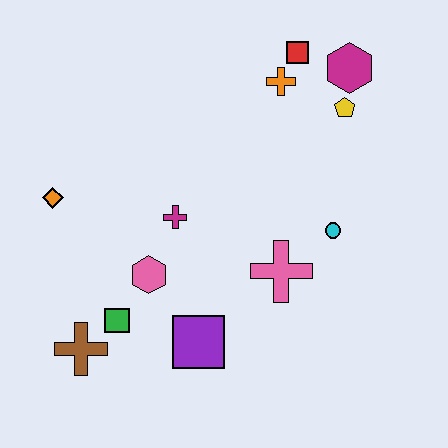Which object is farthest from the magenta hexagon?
The brown cross is farthest from the magenta hexagon.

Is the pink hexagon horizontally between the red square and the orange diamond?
Yes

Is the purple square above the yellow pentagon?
No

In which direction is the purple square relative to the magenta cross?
The purple square is below the magenta cross.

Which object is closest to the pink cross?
The cyan circle is closest to the pink cross.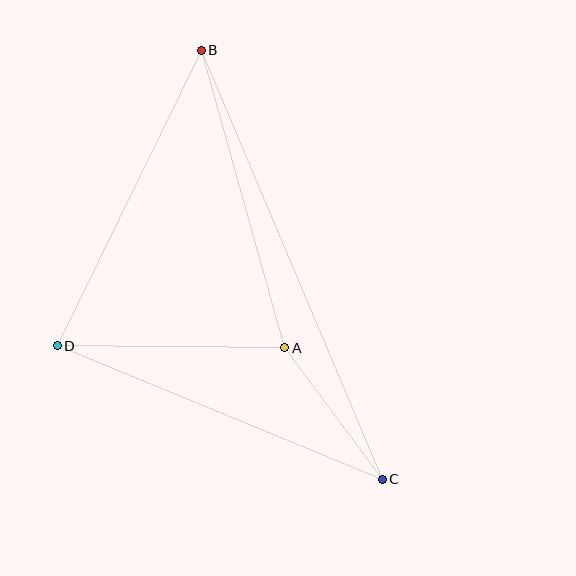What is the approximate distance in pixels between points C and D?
The distance between C and D is approximately 351 pixels.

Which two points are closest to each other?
Points A and C are closest to each other.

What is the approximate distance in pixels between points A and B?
The distance between A and B is approximately 309 pixels.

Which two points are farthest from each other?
Points B and C are farthest from each other.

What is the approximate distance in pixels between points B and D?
The distance between B and D is approximately 329 pixels.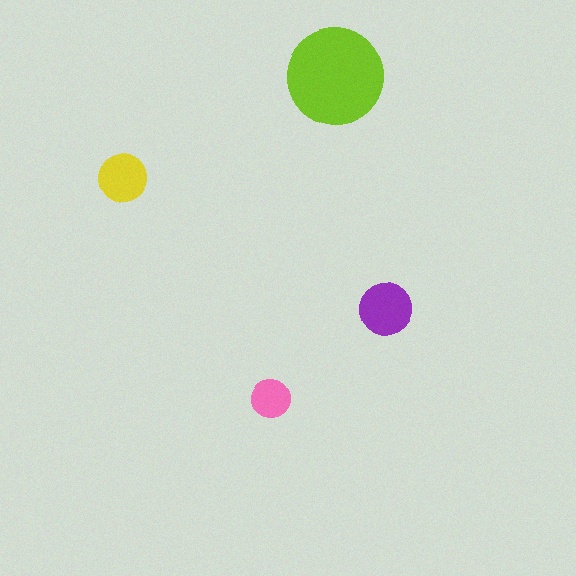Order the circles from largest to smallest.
the lime one, the purple one, the yellow one, the pink one.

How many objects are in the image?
There are 4 objects in the image.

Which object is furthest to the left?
The yellow circle is leftmost.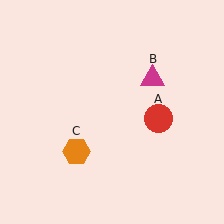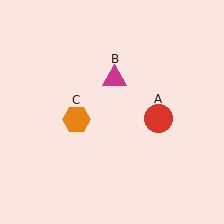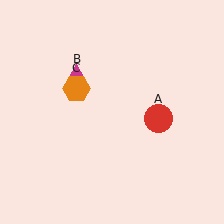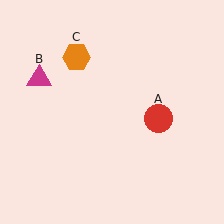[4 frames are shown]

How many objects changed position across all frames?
2 objects changed position: magenta triangle (object B), orange hexagon (object C).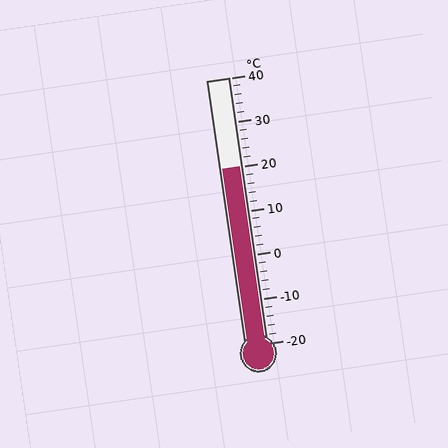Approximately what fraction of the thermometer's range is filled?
The thermometer is filled to approximately 65% of its range.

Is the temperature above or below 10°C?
The temperature is above 10°C.